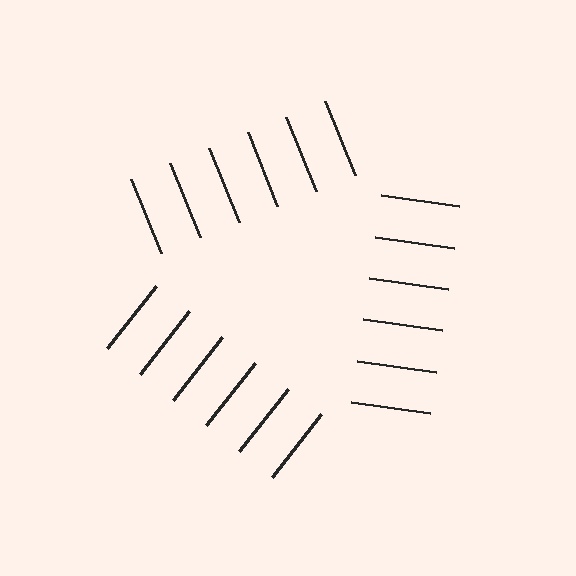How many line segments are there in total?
18 — 6 along each of the 3 edges.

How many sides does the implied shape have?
3 sides — the line-ends trace a triangle.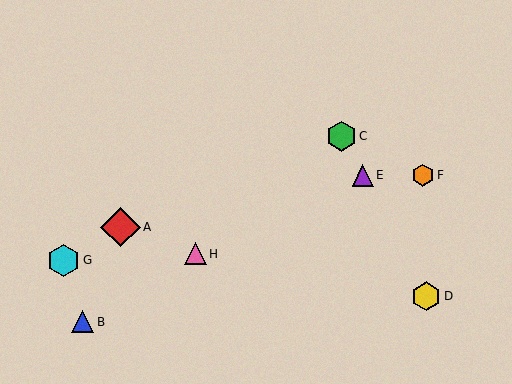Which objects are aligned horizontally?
Objects E, F are aligned horizontally.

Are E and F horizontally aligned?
Yes, both are at y≈175.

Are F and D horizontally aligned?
No, F is at y≈175 and D is at y≈296.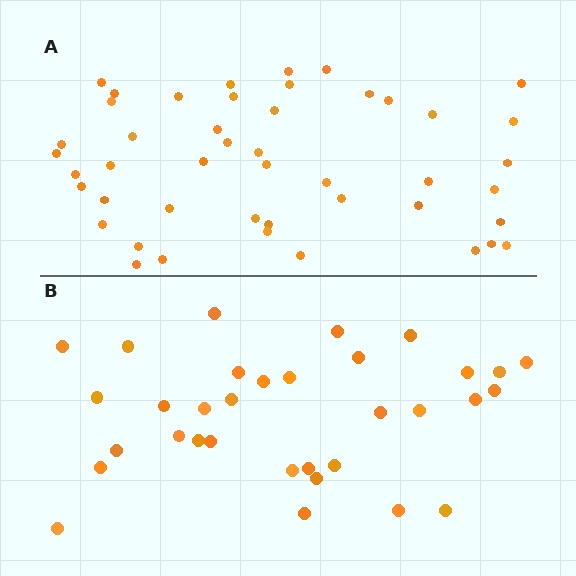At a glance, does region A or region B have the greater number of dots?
Region A (the top region) has more dots.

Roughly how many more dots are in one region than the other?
Region A has approximately 15 more dots than region B.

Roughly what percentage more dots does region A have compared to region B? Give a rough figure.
About 40% more.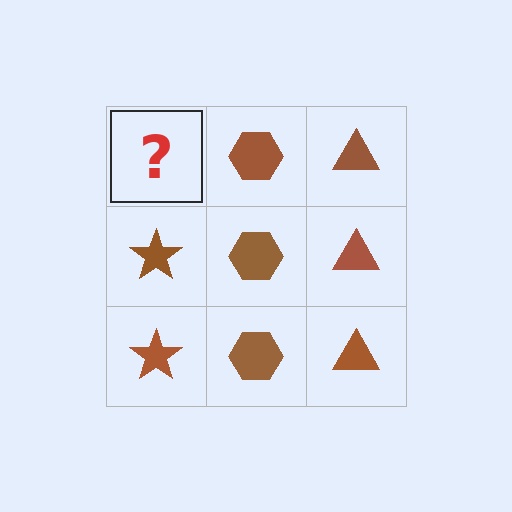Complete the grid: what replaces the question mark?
The question mark should be replaced with a brown star.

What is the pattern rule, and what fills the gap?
The rule is that each column has a consistent shape. The gap should be filled with a brown star.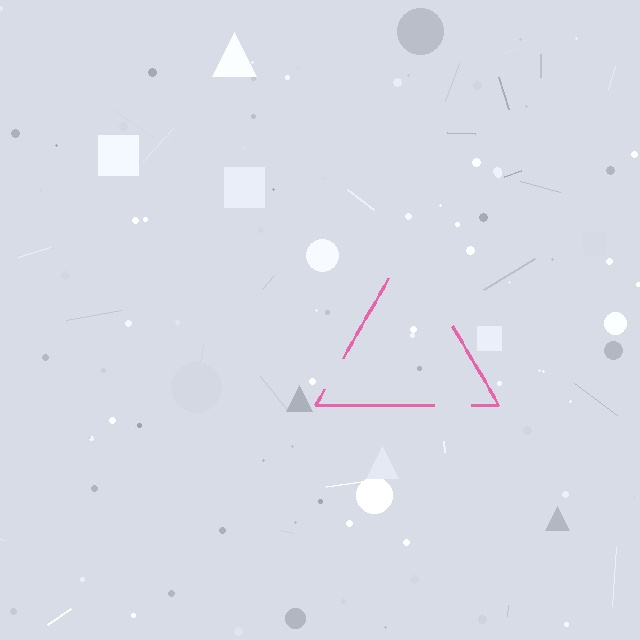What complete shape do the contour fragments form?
The contour fragments form a triangle.